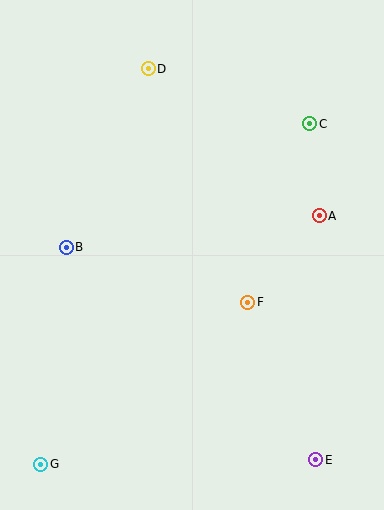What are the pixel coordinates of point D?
Point D is at (148, 69).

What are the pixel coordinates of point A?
Point A is at (319, 216).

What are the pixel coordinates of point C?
Point C is at (310, 124).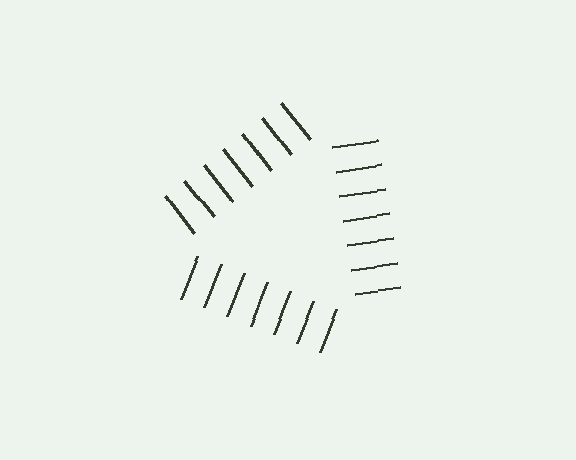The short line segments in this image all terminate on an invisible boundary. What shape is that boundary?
An illusory triangle — the line segments terminate on its edges but no continuous stroke is drawn.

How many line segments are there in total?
21 — 7 along each of the 3 edges.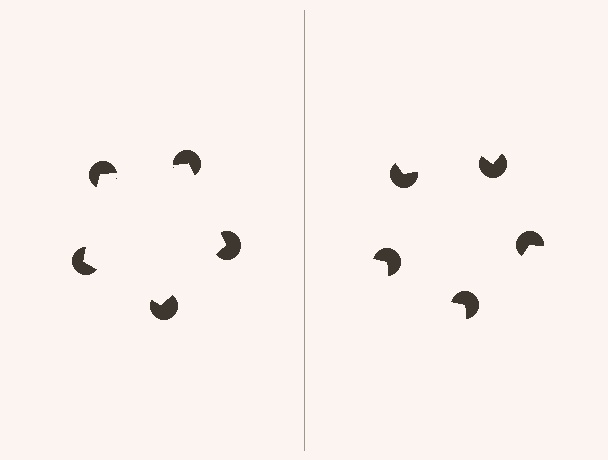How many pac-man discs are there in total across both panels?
10 — 5 on each side.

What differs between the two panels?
The pac-man discs are positioned identically on both sides; only the wedge orientations differ. On the left they align to a pentagon; on the right they are misaligned.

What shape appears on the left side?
An illusory pentagon.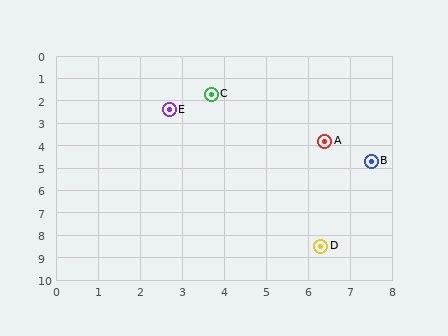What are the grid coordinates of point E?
Point E is at approximately (2.7, 2.4).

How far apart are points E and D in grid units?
Points E and D are about 7.1 grid units apart.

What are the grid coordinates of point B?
Point B is at approximately (7.5, 4.7).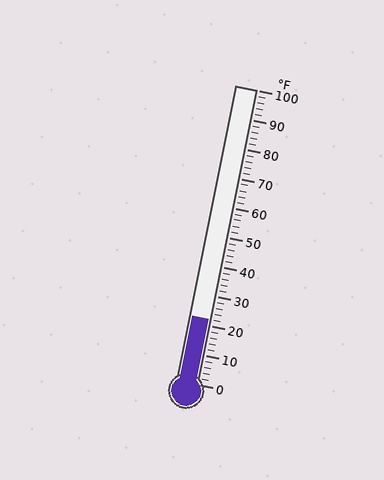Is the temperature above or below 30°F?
The temperature is below 30°F.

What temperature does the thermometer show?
The thermometer shows approximately 22°F.